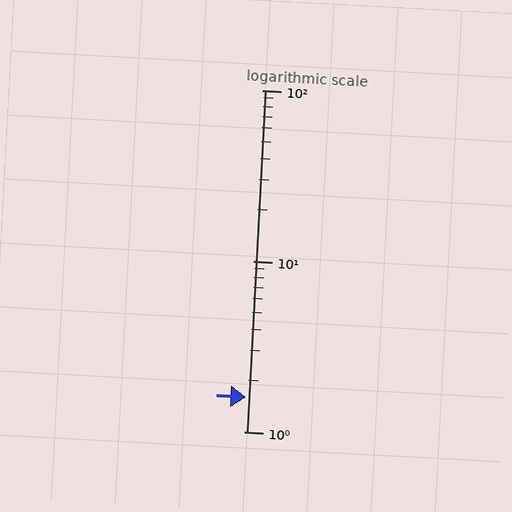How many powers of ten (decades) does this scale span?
The scale spans 2 decades, from 1 to 100.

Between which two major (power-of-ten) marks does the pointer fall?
The pointer is between 1 and 10.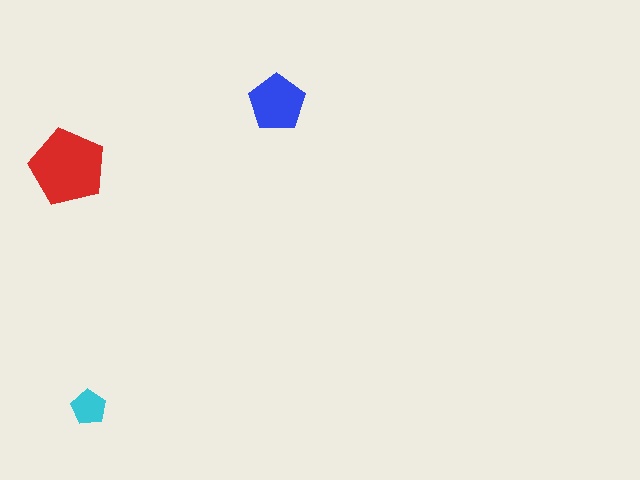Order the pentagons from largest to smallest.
the red one, the blue one, the cyan one.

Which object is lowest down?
The cyan pentagon is bottommost.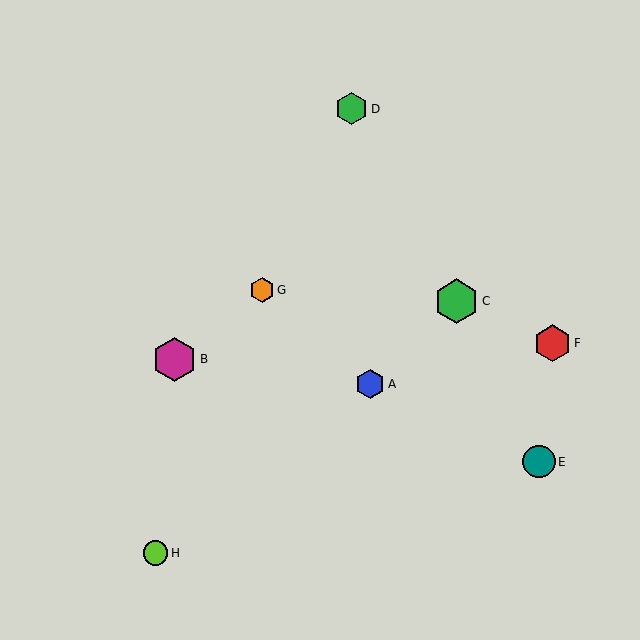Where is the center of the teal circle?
The center of the teal circle is at (539, 462).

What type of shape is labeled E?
Shape E is a teal circle.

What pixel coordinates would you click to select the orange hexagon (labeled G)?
Click at (262, 290) to select the orange hexagon G.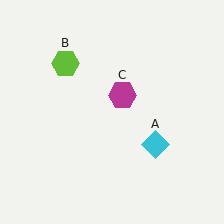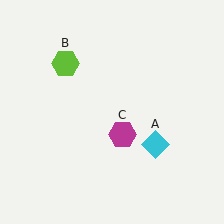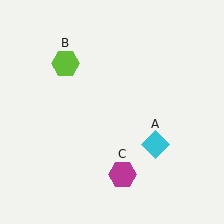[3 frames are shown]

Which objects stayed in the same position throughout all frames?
Cyan diamond (object A) and lime hexagon (object B) remained stationary.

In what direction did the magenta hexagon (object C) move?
The magenta hexagon (object C) moved down.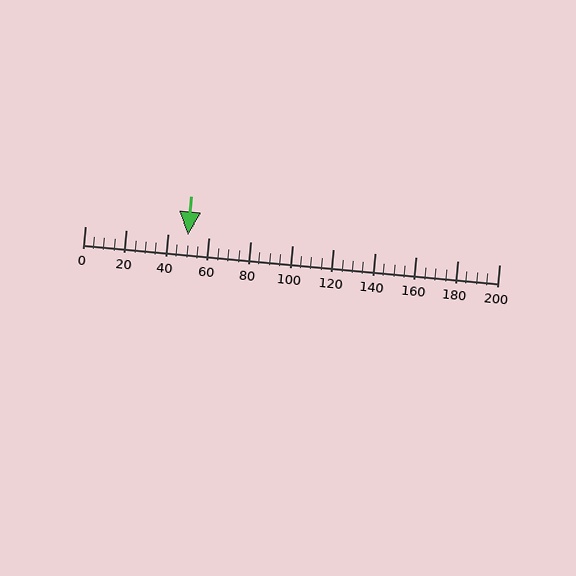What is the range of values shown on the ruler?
The ruler shows values from 0 to 200.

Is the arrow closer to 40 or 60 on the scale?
The arrow is closer to 40.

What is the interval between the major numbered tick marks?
The major tick marks are spaced 20 units apart.